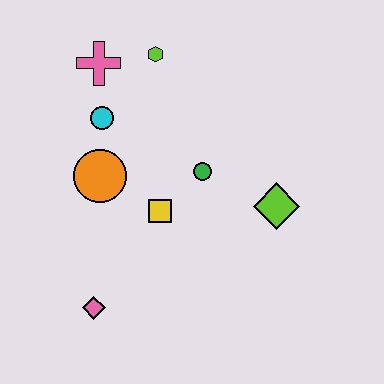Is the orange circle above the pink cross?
No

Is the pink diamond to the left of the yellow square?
Yes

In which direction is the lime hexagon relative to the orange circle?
The lime hexagon is above the orange circle.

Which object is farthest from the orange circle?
The lime diamond is farthest from the orange circle.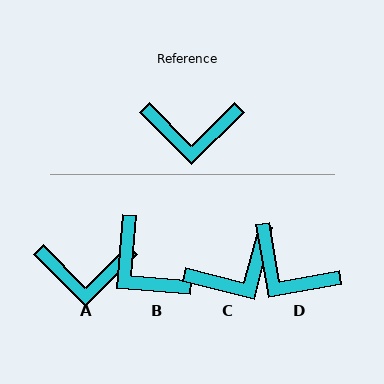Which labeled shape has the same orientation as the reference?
A.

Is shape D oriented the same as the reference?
No, it is off by about 34 degrees.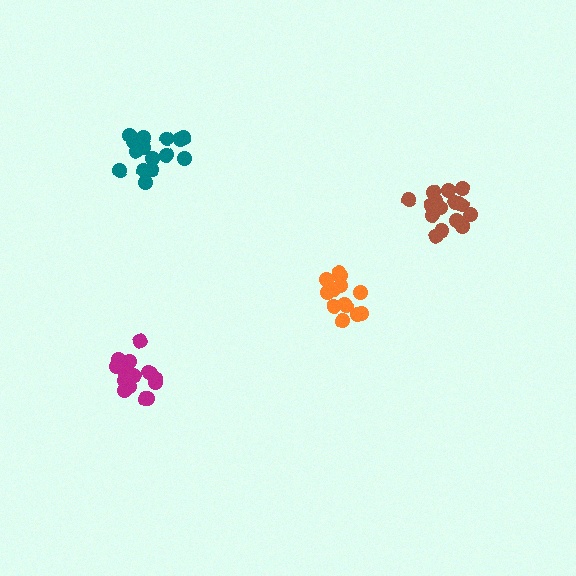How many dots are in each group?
Group 1: 15 dots, Group 2: 15 dots, Group 3: 16 dots, Group 4: 13 dots (59 total).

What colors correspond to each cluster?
The clusters are colored: teal, magenta, brown, orange.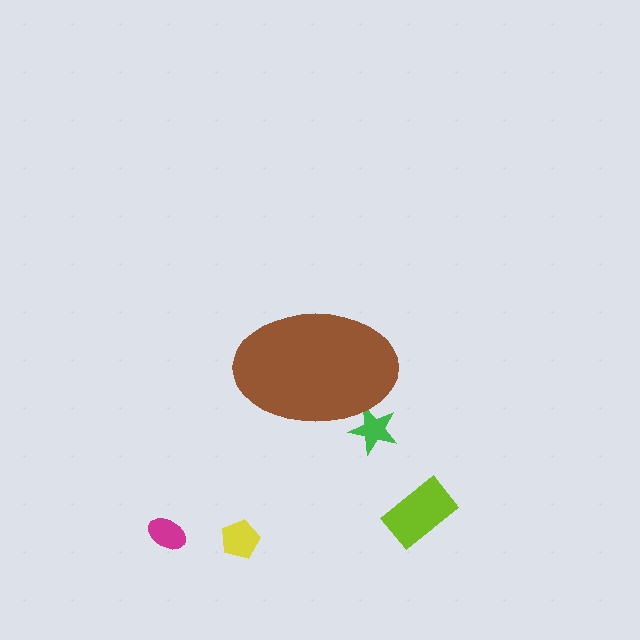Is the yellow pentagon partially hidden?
No, the yellow pentagon is fully visible.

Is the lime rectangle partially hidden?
No, the lime rectangle is fully visible.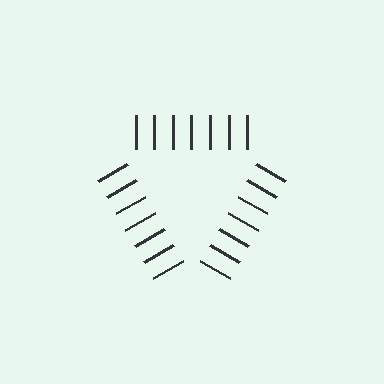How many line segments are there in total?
21 — 7 along each of the 3 edges.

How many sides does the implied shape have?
3 sides — the line-ends trace a triangle.